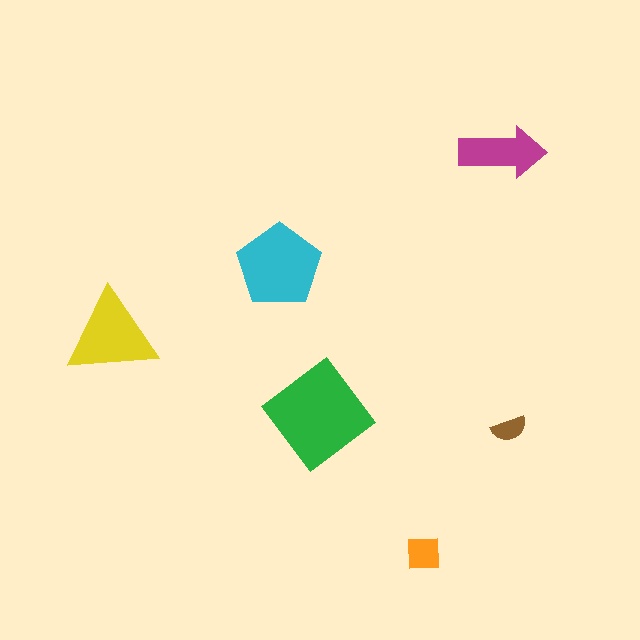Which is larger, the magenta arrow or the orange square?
The magenta arrow.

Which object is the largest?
The green diamond.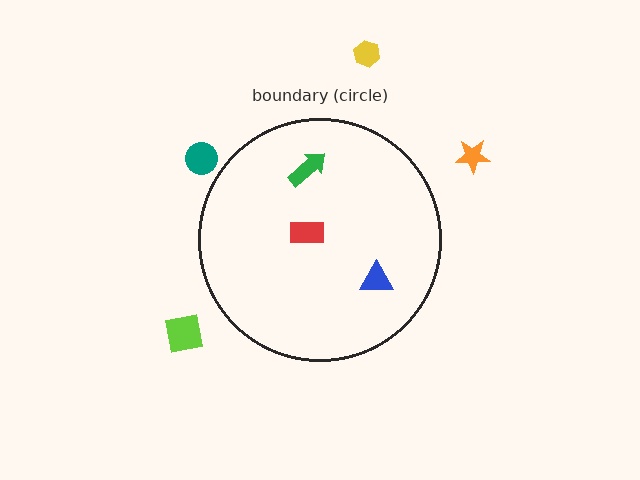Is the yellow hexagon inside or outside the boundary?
Outside.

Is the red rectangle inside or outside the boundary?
Inside.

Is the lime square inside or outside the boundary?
Outside.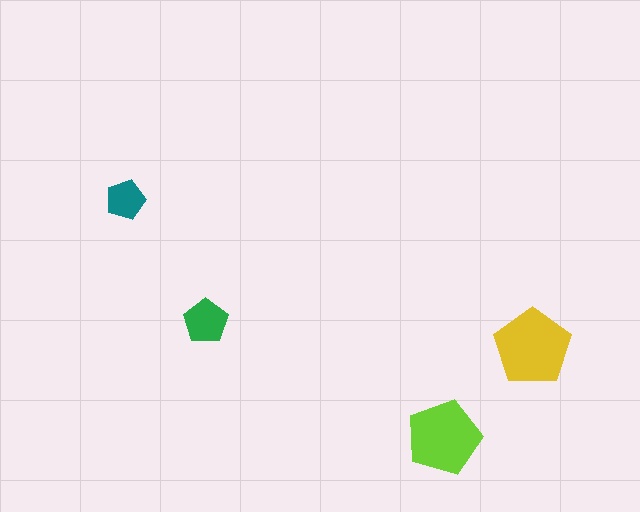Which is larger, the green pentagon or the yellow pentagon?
The yellow one.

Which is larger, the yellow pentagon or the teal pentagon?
The yellow one.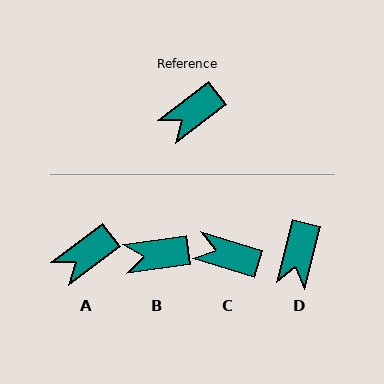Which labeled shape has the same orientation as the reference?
A.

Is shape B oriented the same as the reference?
No, it is off by about 29 degrees.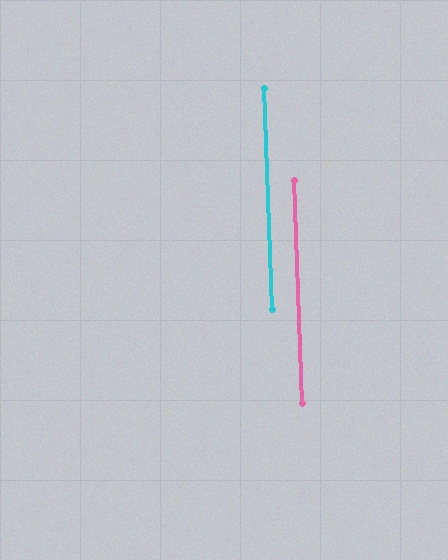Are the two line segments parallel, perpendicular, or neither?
Parallel — their directions differ by only 0.0°.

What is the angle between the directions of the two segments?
Approximately 0 degrees.